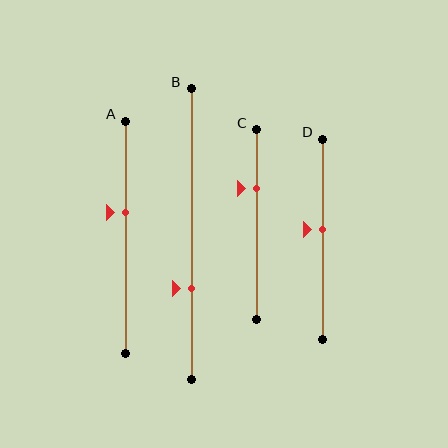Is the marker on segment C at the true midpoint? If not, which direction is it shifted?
No, the marker on segment C is shifted upward by about 19% of the segment length.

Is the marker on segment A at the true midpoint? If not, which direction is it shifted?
No, the marker on segment A is shifted upward by about 11% of the segment length.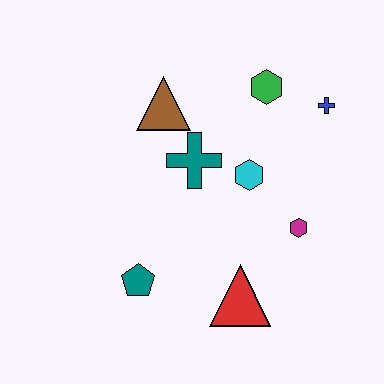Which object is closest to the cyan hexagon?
The teal cross is closest to the cyan hexagon.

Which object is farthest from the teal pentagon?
The blue cross is farthest from the teal pentagon.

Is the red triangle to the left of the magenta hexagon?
Yes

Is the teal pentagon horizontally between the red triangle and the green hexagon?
No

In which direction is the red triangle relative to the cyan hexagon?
The red triangle is below the cyan hexagon.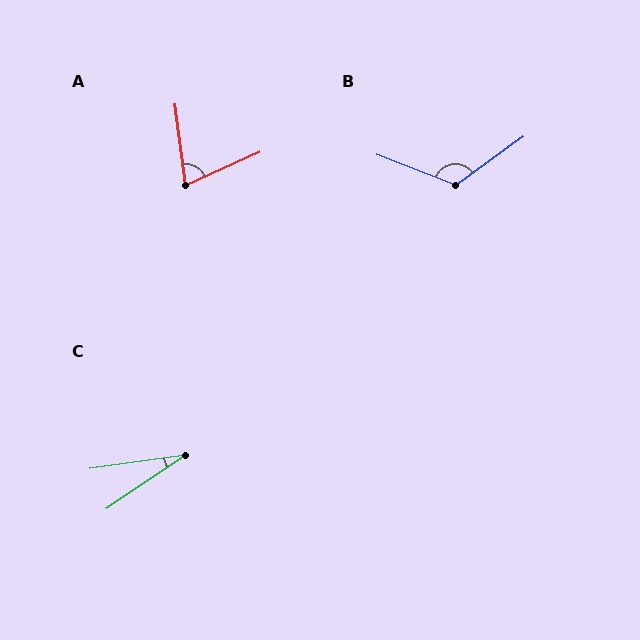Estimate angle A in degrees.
Approximately 73 degrees.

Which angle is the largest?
B, at approximately 123 degrees.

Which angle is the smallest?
C, at approximately 26 degrees.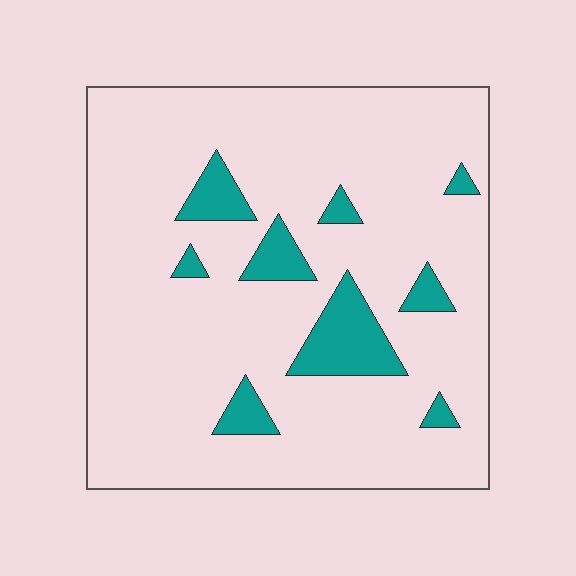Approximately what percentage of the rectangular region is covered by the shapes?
Approximately 10%.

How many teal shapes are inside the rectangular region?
9.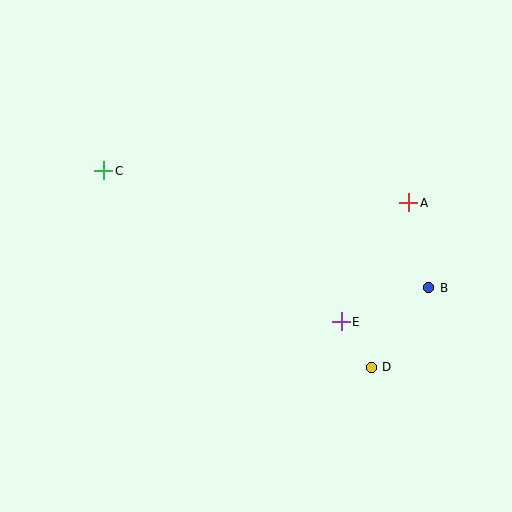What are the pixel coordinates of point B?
Point B is at (429, 288).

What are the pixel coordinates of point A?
Point A is at (409, 203).